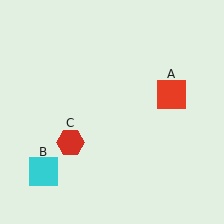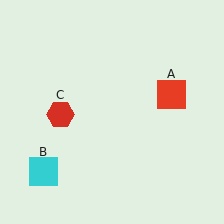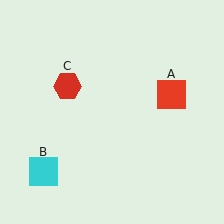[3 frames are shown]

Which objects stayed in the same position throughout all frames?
Red square (object A) and cyan square (object B) remained stationary.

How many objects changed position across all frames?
1 object changed position: red hexagon (object C).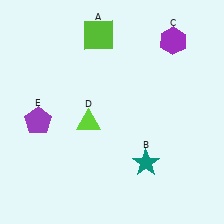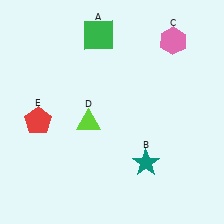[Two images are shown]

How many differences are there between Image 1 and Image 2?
There are 3 differences between the two images.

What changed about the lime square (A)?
In Image 1, A is lime. In Image 2, it changed to green.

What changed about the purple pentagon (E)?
In Image 1, E is purple. In Image 2, it changed to red.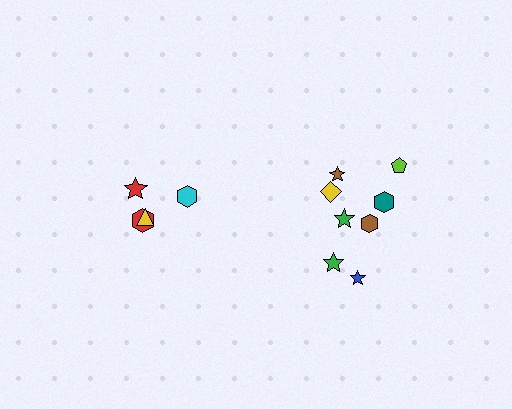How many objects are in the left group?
There are 4 objects.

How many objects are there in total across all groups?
There are 12 objects.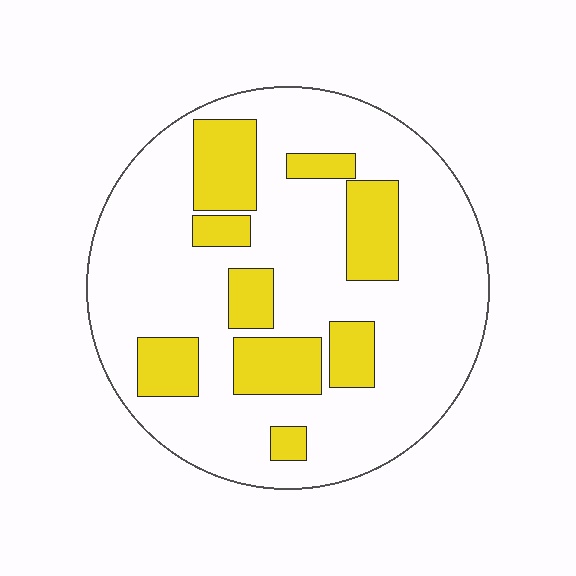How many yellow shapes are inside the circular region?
9.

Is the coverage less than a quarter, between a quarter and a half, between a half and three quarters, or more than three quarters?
Less than a quarter.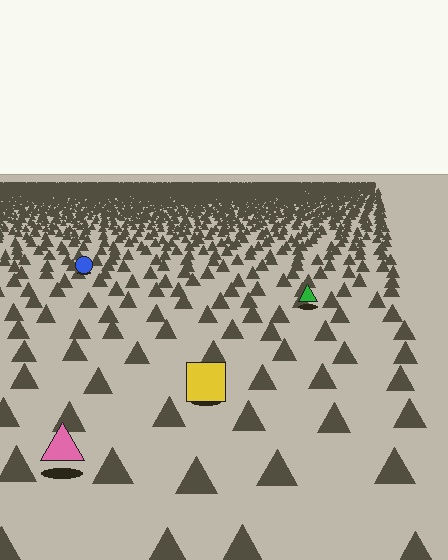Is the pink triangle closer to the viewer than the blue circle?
Yes. The pink triangle is closer — you can tell from the texture gradient: the ground texture is coarser near it.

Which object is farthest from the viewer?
The blue circle is farthest from the viewer. It appears smaller and the ground texture around it is denser.